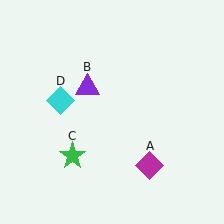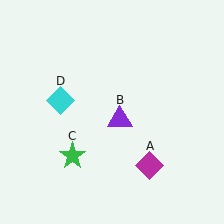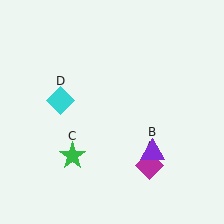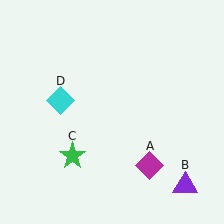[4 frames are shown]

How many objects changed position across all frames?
1 object changed position: purple triangle (object B).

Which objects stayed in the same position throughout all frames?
Magenta diamond (object A) and green star (object C) and cyan diamond (object D) remained stationary.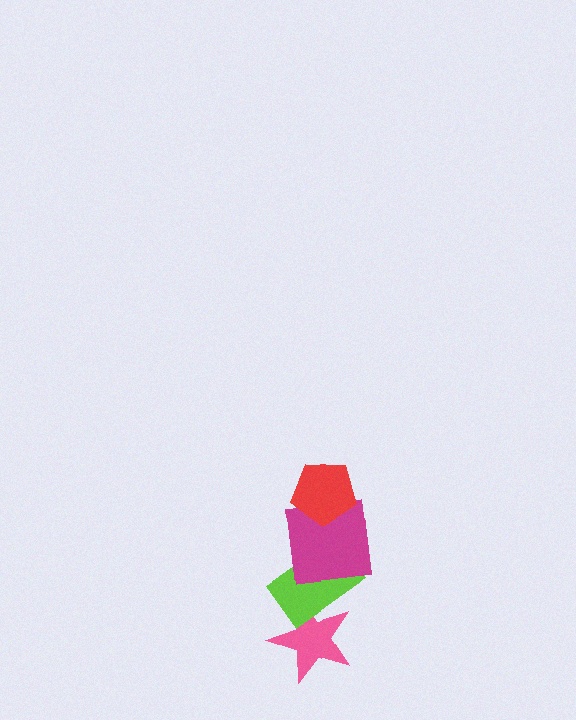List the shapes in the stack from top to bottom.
From top to bottom: the red pentagon, the magenta square, the lime rectangle, the pink star.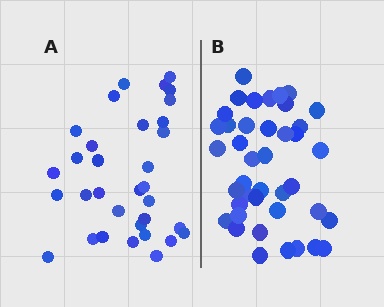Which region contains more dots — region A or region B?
Region B (the right region) has more dots.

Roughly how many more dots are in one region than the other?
Region B has roughly 8 or so more dots than region A.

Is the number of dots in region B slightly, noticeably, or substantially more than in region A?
Region B has only slightly more — the two regions are fairly close. The ratio is roughly 1.2 to 1.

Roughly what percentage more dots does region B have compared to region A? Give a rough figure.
About 25% more.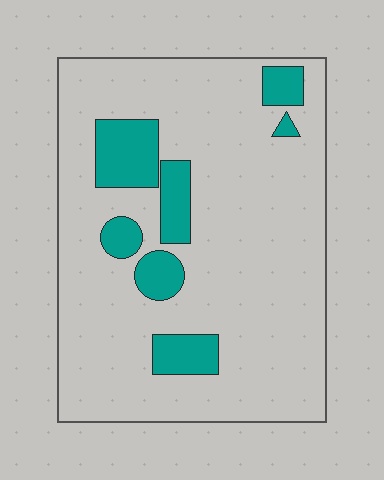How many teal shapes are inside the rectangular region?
7.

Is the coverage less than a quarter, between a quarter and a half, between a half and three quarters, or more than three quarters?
Less than a quarter.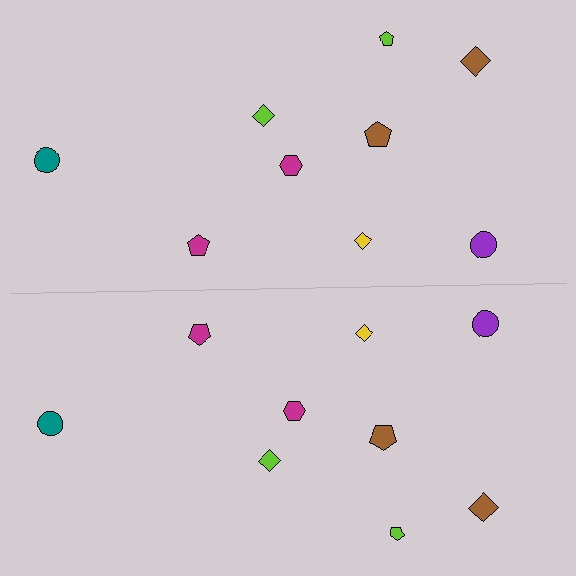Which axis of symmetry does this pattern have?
The pattern has a horizontal axis of symmetry running through the center of the image.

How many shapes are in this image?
There are 18 shapes in this image.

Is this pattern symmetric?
Yes, this pattern has bilateral (reflection) symmetry.